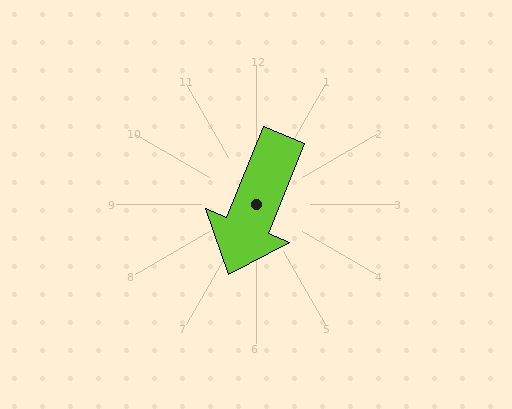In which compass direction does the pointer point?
South.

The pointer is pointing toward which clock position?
Roughly 7 o'clock.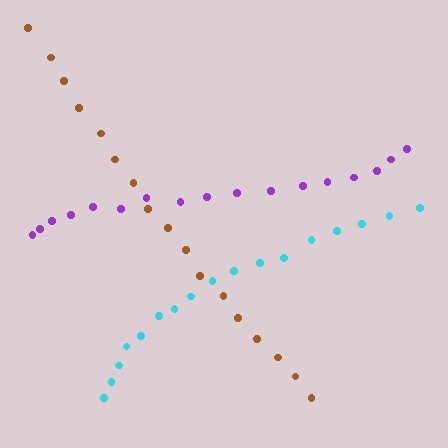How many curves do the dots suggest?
There are 3 distinct paths.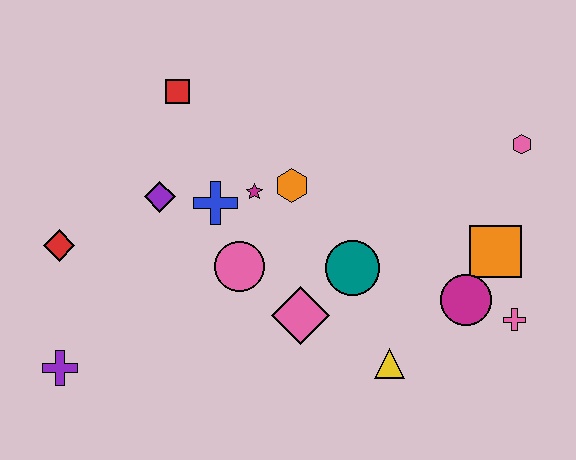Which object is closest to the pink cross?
The magenta circle is closest to the pink cross.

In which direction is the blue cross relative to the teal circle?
The blue cross is to the left of the teal circle.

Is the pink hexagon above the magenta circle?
Yes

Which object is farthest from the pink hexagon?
The purple cross is farthest from the pink hexagon.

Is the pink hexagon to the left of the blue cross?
No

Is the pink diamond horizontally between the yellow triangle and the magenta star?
Yes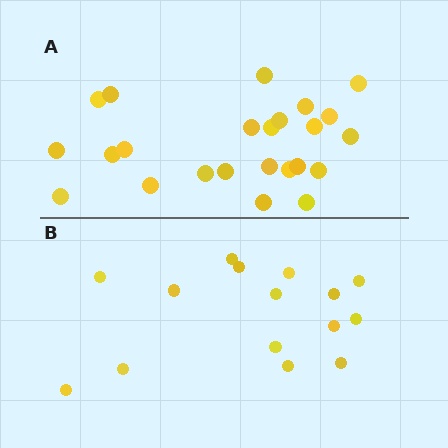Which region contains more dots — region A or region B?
Region A (the top region) has more dots.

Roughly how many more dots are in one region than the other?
Region A has roughly 8 or so more dots than region B.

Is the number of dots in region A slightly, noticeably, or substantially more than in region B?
Region A has substantially more. The ratio is roughly 1.6 to 1.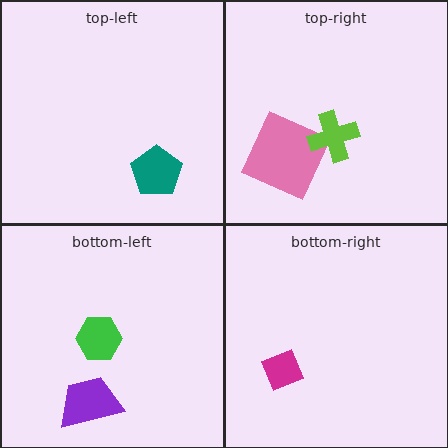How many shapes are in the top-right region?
2.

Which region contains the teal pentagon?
The top-left region.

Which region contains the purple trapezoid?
The bottom-left region.